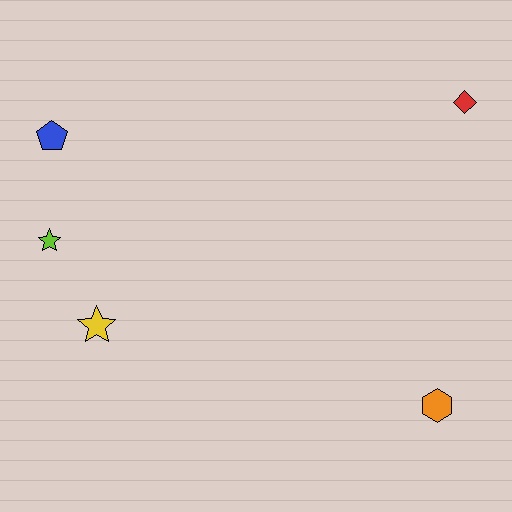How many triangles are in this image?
There are no triangles.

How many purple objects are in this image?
There are no purple objects.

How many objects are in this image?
There are 5 objects.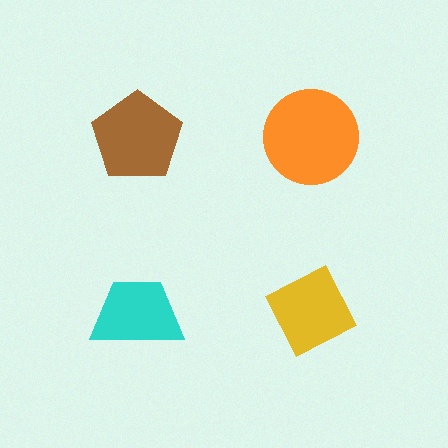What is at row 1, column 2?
An orange circle.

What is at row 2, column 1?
A cyan trapezoid.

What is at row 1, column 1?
A brown pentagon.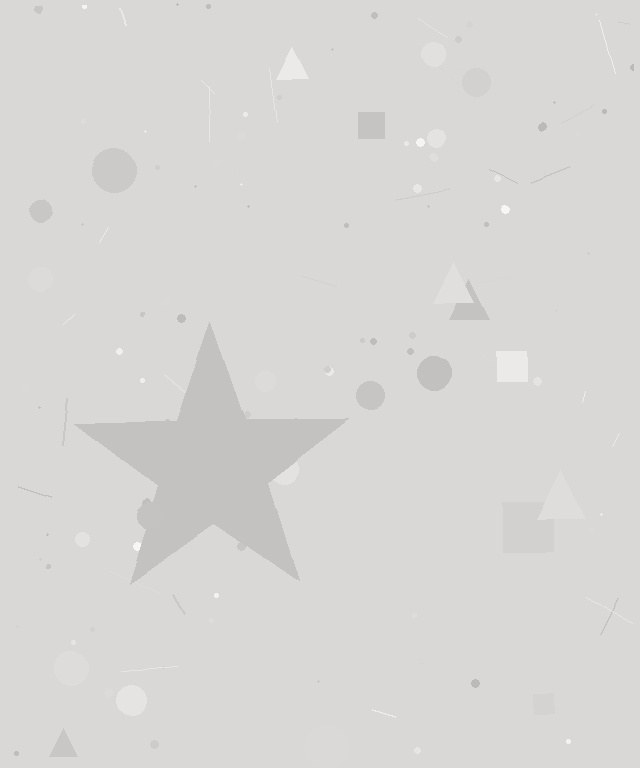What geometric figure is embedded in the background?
A star is embedded in the background.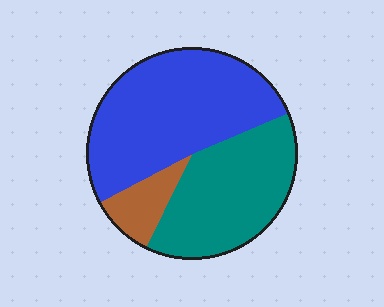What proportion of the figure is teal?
Teal takes up between a third and a half of the figure.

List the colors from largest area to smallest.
From largest to smallest: blue, teal, brown.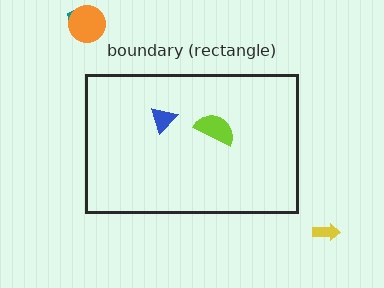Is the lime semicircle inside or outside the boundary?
Inside.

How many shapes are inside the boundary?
2 inside, 3 outside.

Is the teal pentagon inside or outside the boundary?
Outside.